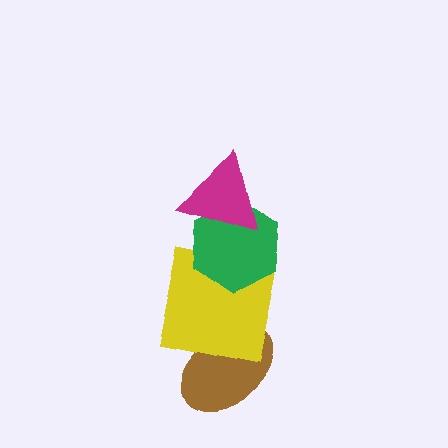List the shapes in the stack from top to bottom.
From top to bottom: the magenta triangle, the green hexagon, the yellow square, the brown ellipse.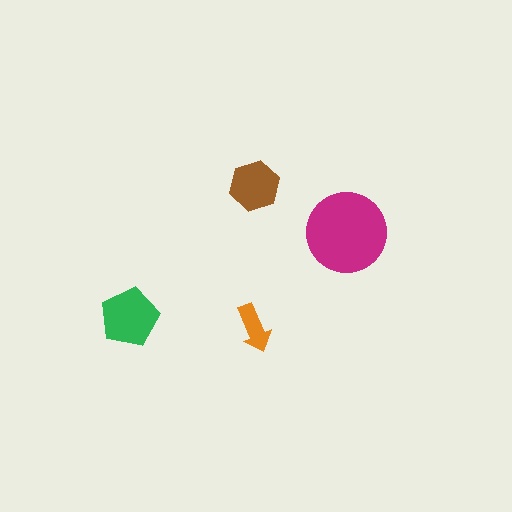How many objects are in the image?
There are 4 objects in the image.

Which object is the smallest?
The orange arrow.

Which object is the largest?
The magenta circle.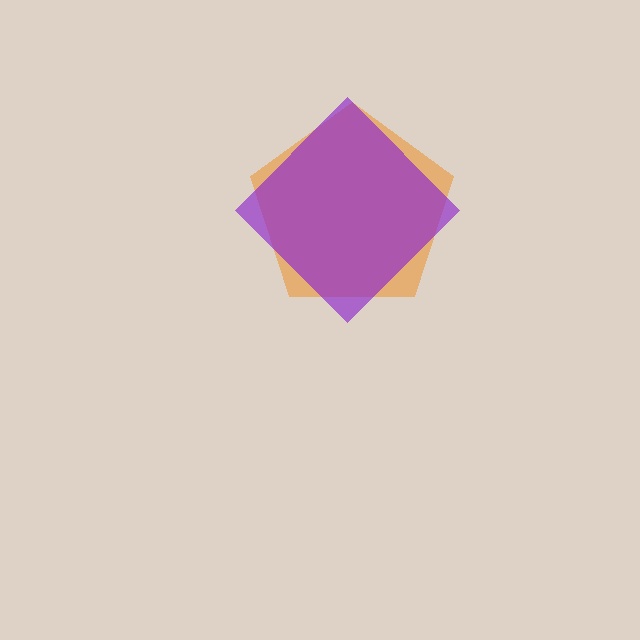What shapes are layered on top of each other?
The layered shapes are: an orange pentagon, a purple diamond.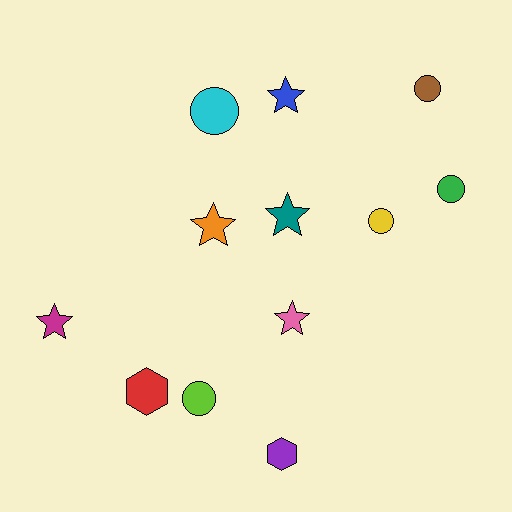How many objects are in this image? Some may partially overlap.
There are 12 objects.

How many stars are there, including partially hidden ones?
There are 5 stars.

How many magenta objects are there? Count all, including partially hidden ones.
There is 1 magenta object.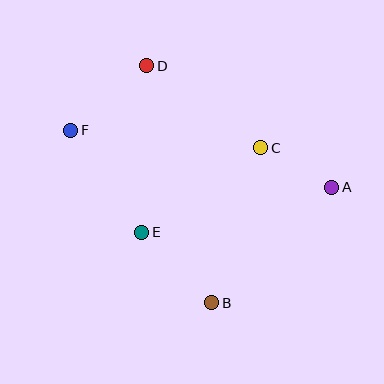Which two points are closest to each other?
Points A and C are closest to each other.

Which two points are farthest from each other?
Points A and F are farthest from each other.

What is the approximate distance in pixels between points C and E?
The distance between C and E is approximately 146 pixels.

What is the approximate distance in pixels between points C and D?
The distance between C and D is approximately 140 pixels.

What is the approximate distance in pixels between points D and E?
The distance between D and E is approximately 167 pixels.